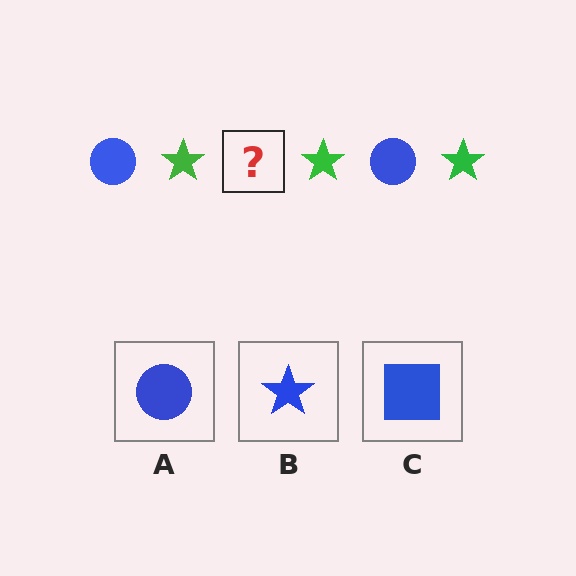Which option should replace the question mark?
Option A.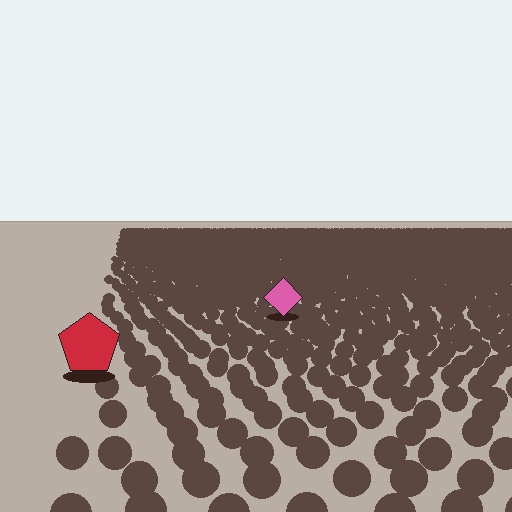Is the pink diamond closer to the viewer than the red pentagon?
No. The red pentagon is closer — you can tell from the texture gradient: the ground texture is coarser near it.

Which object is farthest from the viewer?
The pink diamond is farthest from the viewer. It appears smaller and the ground texture around it is denser.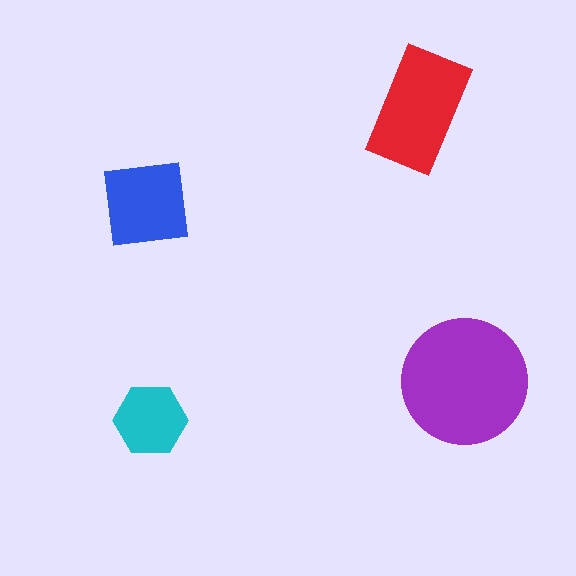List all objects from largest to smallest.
The purple circle, the red rectangle, the blue square, the cyan hexagon.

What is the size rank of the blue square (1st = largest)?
3rd.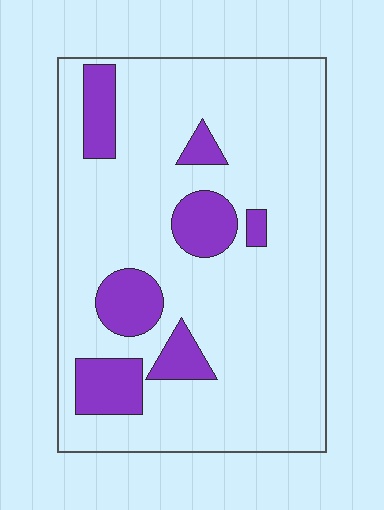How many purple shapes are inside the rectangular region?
7.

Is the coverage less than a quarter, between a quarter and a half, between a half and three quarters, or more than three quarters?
Less than a quarter.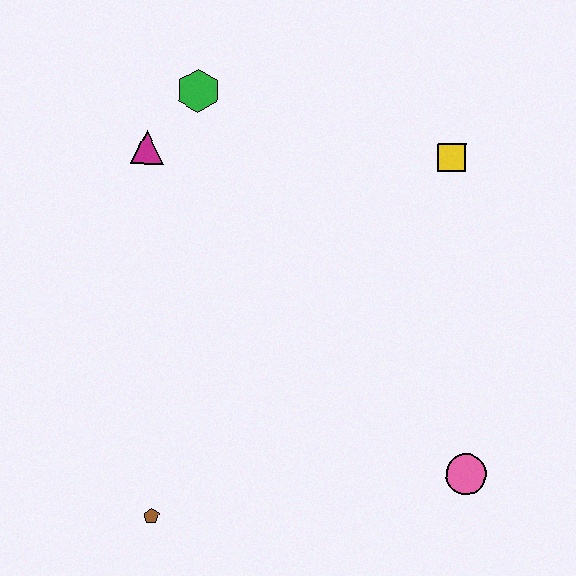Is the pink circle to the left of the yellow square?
No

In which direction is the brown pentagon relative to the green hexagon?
The brown pentagon is below the green hexagon.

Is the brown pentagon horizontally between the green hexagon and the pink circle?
No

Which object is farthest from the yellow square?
The brown pentagon is farthest from the yellow square.